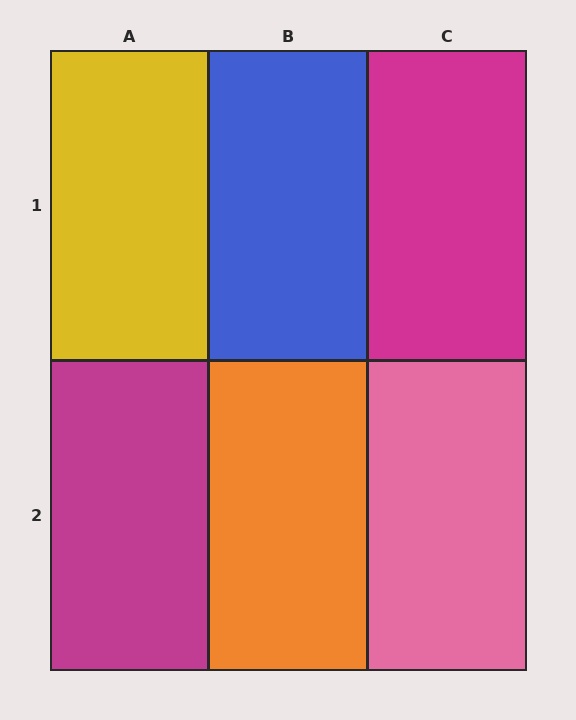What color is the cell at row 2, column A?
Magenta.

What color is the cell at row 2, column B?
Orange.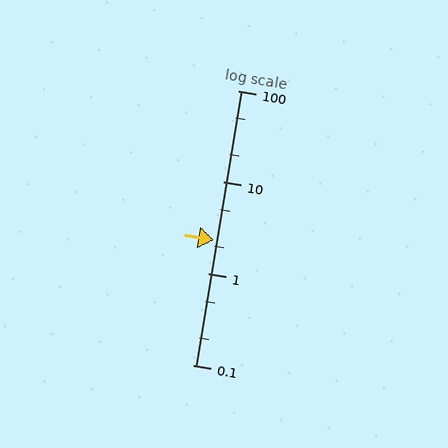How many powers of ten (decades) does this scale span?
The scale spans 3 decades, from 0.1 to 100.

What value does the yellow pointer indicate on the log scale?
The pointer indicates approximately 2.3.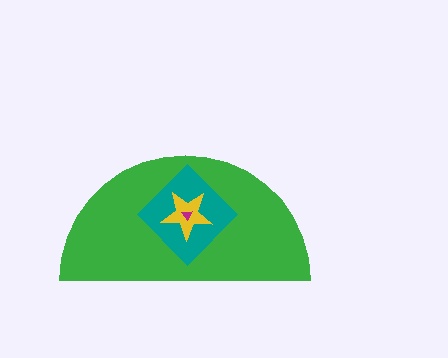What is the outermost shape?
The green semicircle.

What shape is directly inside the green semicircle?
The teal diamond.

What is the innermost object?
The magenta triangle.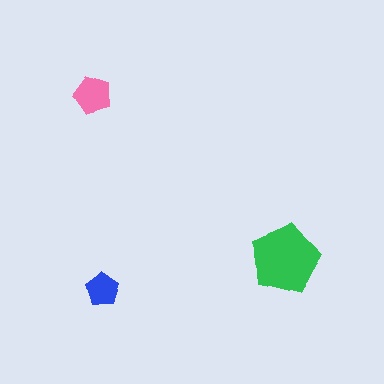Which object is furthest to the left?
The pink pentagon is leftmost.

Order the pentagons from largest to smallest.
the green one, the pink one, the blue one.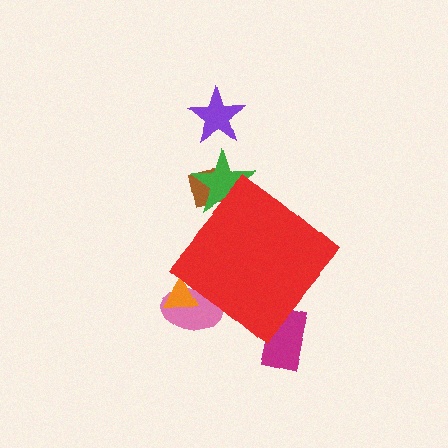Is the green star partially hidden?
Yes, the green star is partially hidden behind the red diamond.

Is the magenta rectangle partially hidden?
Yes, the magenta rectangle is partially hidden behind the red diamond.